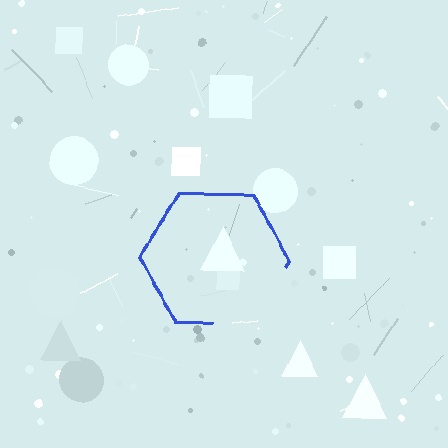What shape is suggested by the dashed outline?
The dashed outline suggests a hexagon.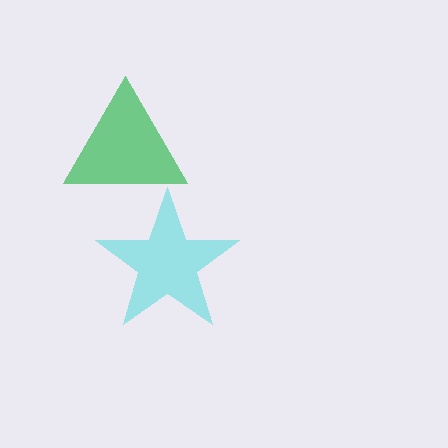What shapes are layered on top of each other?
The layered shapes are: a green triangle, a cyan star.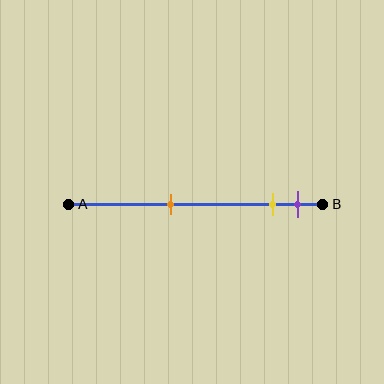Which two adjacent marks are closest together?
The yellow and purple marks are the closest adjacent pair.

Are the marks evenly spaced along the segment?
No, the marks are not evenly spaced.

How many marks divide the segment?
There are 3 marks dividing the segment.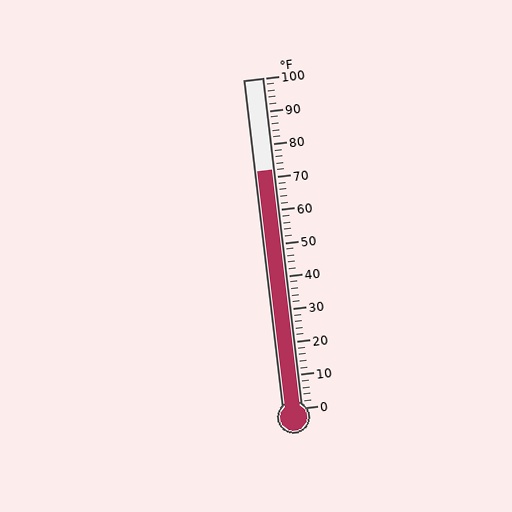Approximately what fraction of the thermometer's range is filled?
The thermometer is filled to approximately 70% of its range.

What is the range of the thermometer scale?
The thermometer scale ranges from 0°F to 100°F.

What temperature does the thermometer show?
The thermometer shows approximately 72°F.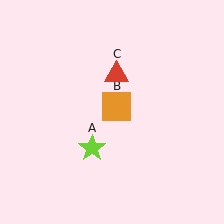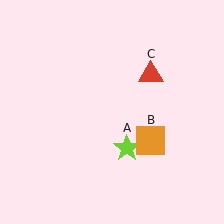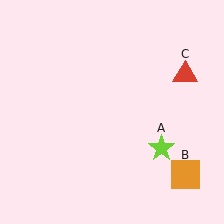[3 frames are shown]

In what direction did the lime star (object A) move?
The lime star (object A) moved right.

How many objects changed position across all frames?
3 objects changed position: lime star (object A), orange square (object B), red triangle (object C).